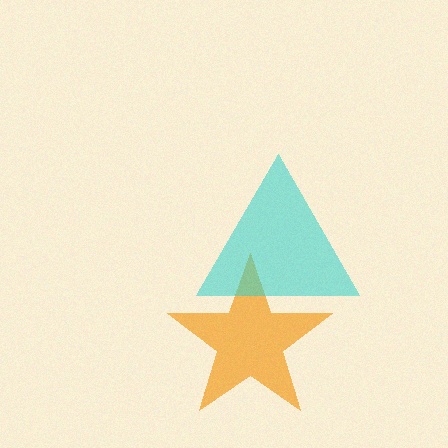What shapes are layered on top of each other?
The layered shapes are: an orange star, a cyan triangle.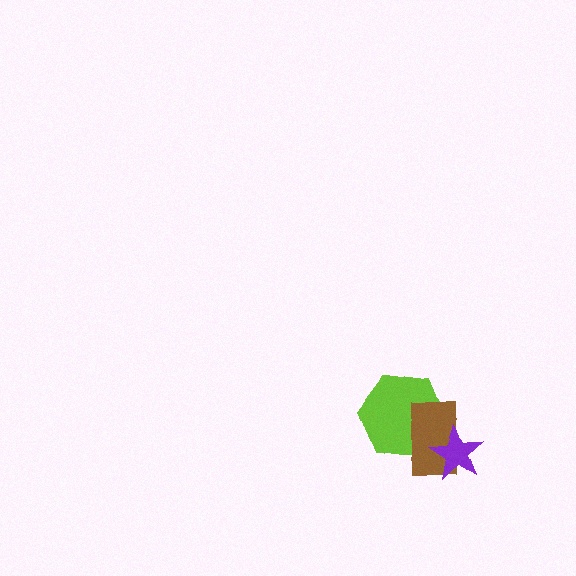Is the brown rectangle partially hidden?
Yes, it is partially covered by another shape.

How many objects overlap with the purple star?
2 objects overlap with the purple star.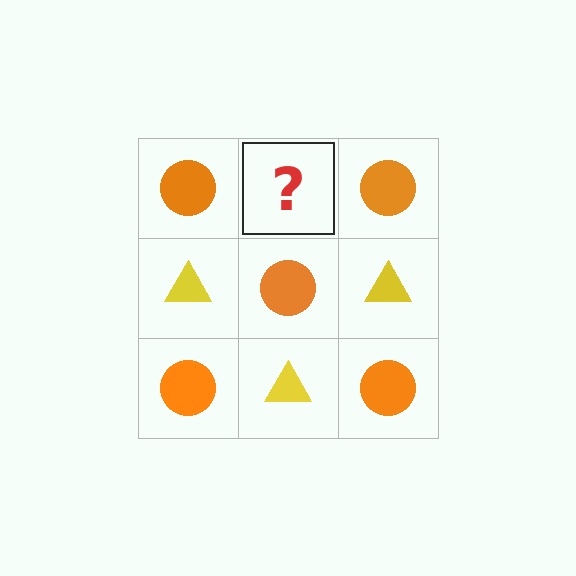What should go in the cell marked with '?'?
The missing cell should contain a yellow triangle.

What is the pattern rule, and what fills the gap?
The rule is that it alternates orange circle and yellow triangle in a checkerboard pattern. The gap should be filled with a yellow triangle.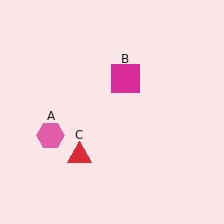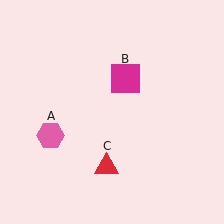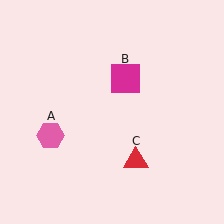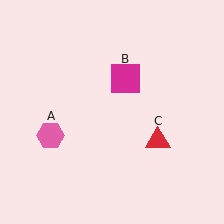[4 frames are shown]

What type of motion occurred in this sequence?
The red triangle (object C) rotated counterclockwise around the center of the scene.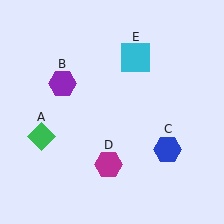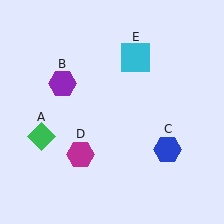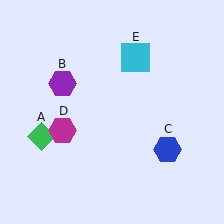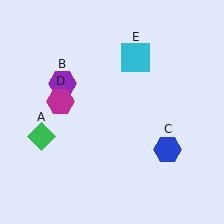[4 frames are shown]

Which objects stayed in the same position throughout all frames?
Green diamond (object A) and purple hexagon (object B) and blue hexagon (object C) and cyan square (object E) remained stationary.